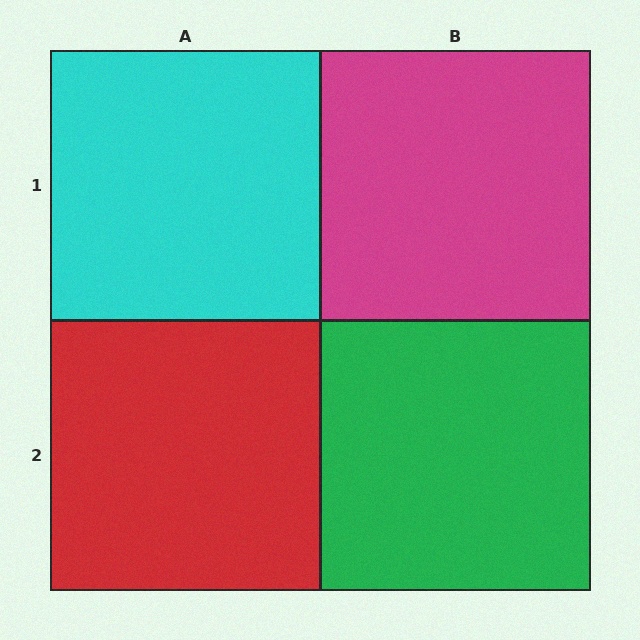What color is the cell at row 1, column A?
Cyan.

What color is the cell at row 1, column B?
Magenta.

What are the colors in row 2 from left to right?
Red, green.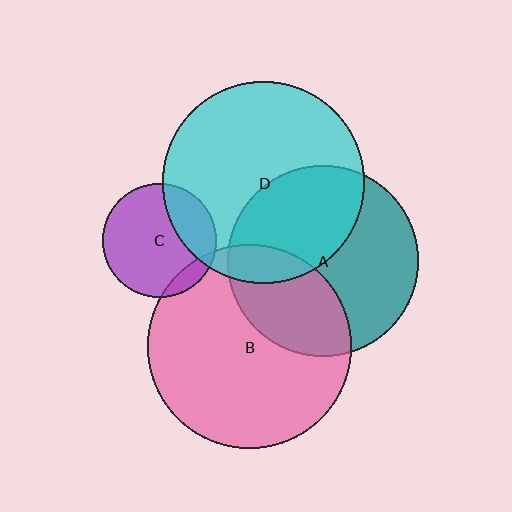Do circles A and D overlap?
Yes.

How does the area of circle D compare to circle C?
Approximately 3.1 times.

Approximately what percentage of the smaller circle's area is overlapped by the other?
Approximately 40%.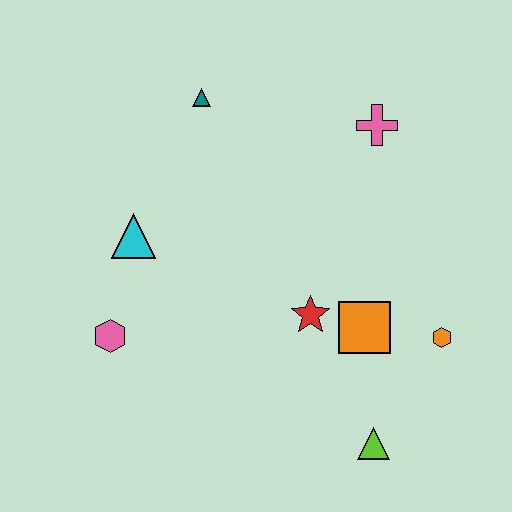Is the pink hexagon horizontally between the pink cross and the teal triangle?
No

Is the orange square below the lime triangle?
No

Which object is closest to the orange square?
The red star is closest to the orange square.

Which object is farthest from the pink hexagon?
The pink cross is farthest from the pink hexagon.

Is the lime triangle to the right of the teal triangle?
Yes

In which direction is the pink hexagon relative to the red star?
The pink hexagon is to the left of the red star.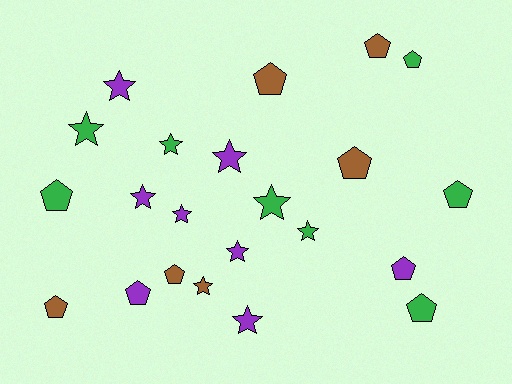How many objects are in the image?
There are 22 objects.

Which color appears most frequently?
Green, with 8 objects.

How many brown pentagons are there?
There are 5 brown pentagons.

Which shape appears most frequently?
Star, with 11 objects.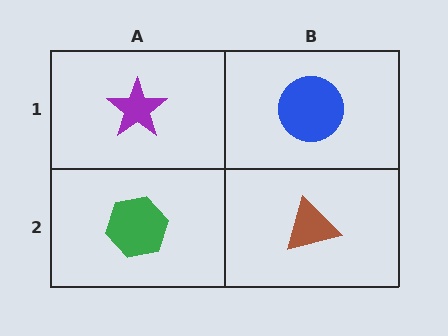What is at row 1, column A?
A purple star.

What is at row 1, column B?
A blue circle.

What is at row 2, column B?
A brown triangle.